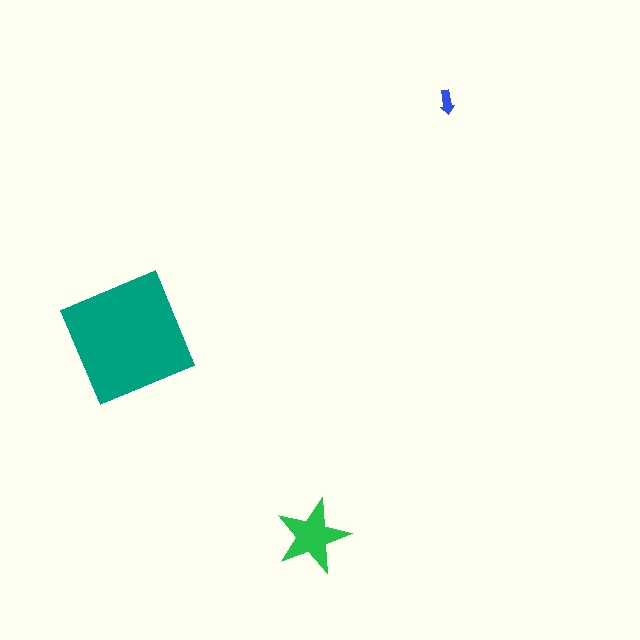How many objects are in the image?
There are 3 objects in the image.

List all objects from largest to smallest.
The teal square, the green star, the blue arrow.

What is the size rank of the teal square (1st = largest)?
1st.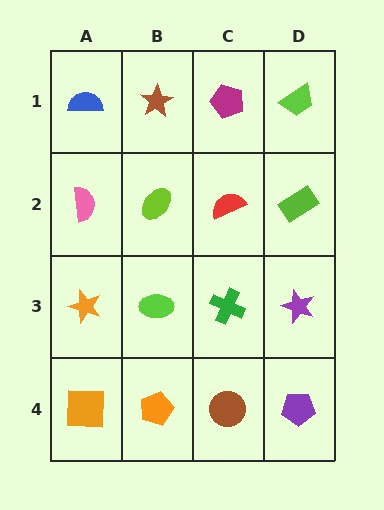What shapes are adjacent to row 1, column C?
A red semicircle (row 2, column C), a brown star (row 1, column B), a lime trapezoid (row 1, column D).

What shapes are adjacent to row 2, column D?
A lime trapezoid (row 1, column D), a purple star (row 3, column D), a red semicircle (row 2, column C).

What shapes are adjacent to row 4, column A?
An orange star (row 3, column A), an orange pentagon (row 4, column B).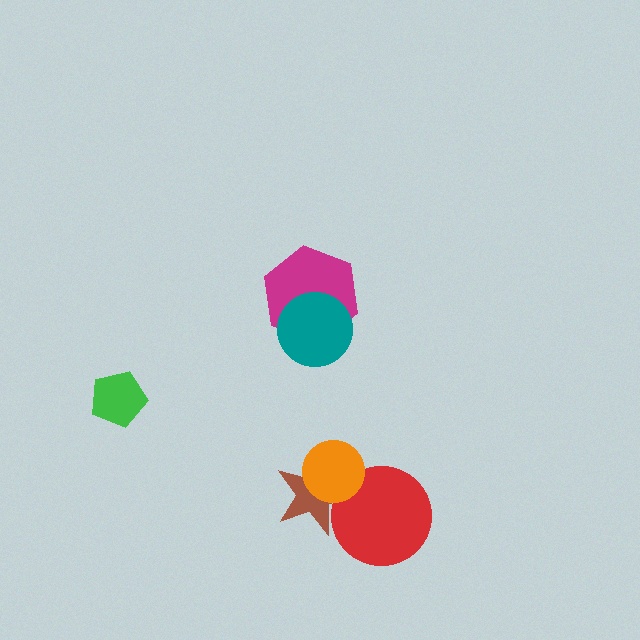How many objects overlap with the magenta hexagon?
1 object overlaps with the magenta hexagon.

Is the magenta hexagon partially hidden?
Yes, it is partially covered by another shape.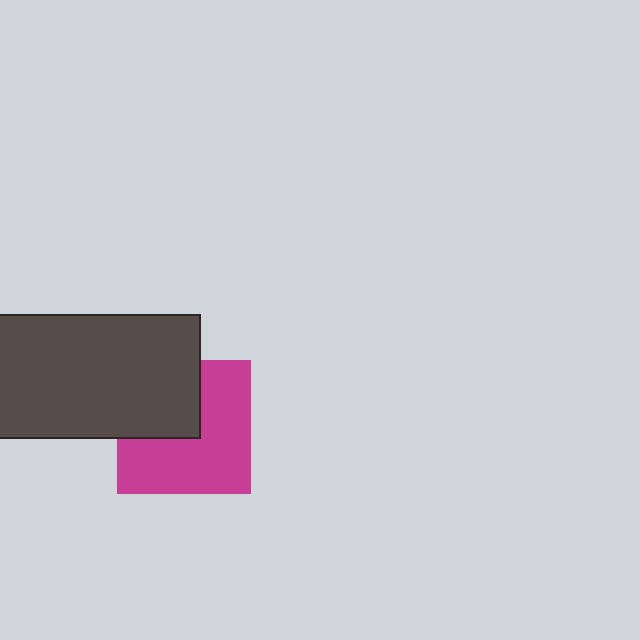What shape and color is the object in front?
The object in front is a dark gray rectangle.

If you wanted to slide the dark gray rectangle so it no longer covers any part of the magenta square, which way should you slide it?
Slide it toward the upper-left — that is the most direct way to separate the two shapes.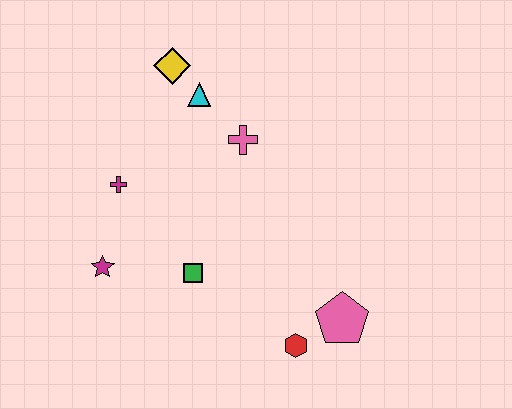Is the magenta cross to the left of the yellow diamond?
Yes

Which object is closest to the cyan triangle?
The yellow diamond is closest to the cyan triangle.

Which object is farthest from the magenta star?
The pink pentagon is farthest from the magenta star.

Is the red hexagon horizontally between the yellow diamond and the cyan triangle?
No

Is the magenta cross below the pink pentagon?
No